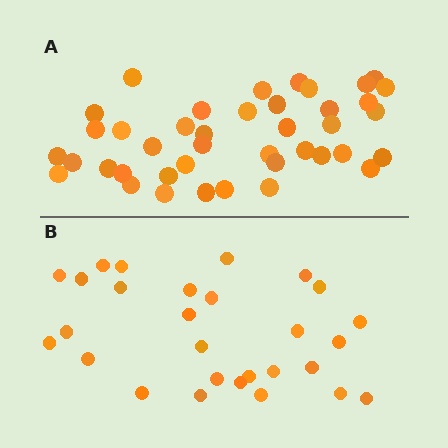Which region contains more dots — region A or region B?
Region A (the top region) has more dots.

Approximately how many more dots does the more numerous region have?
Region A has approximately 15 more dots than region B.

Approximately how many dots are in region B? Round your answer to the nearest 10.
About 30 dots. (The exact count is 28, which rounds to 30.)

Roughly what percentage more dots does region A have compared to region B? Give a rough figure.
About 45% more.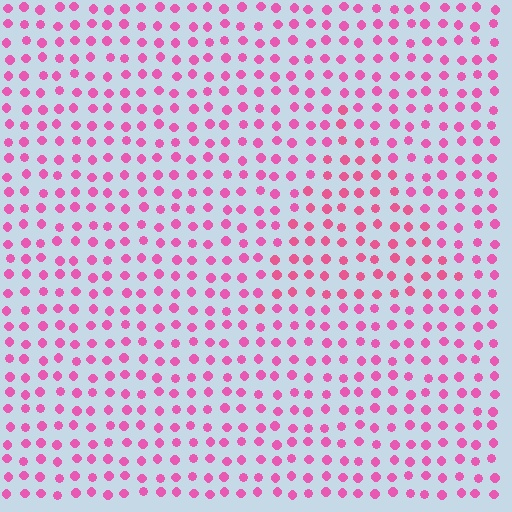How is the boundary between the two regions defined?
The boundary is defined purely by a slight shift in hue (about 14 degrees). Spacing, size, and orientation are identical on both sides.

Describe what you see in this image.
The image is filled with small pink elements in a uniform arrangement. A triangle-shaped region is visible where the elements are tinted to a slightly different hue, forming a subtle color boundary.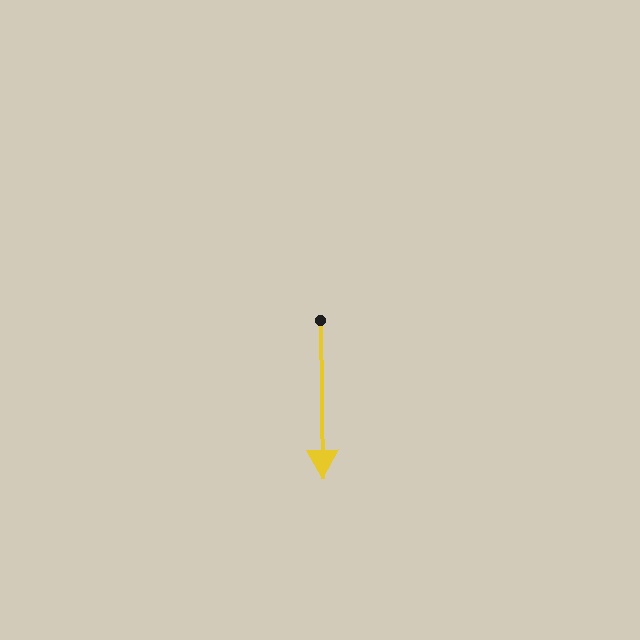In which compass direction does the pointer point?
South.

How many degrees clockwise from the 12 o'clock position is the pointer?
Approximately 179 degrees.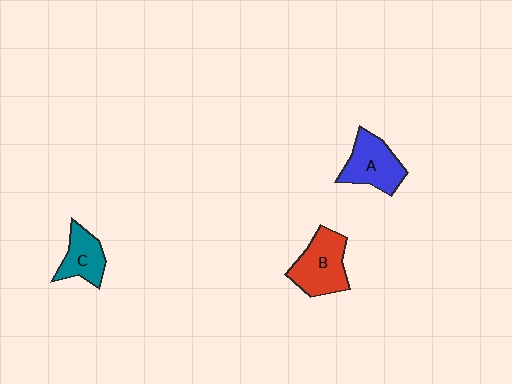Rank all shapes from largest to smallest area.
From largest to smallest: B (red), A (blue), C (teal).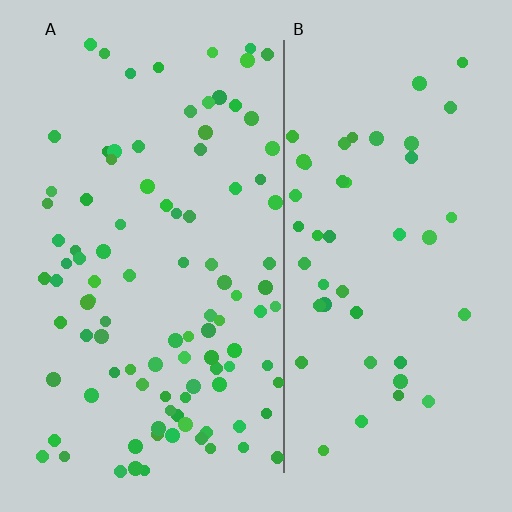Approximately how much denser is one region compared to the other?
Approximately 2.1× — region A over region B.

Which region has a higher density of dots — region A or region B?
A (the left).